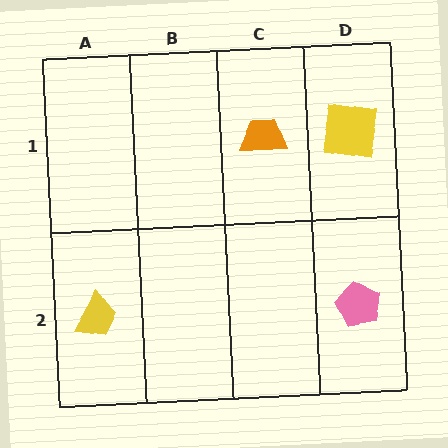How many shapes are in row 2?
2 shapes.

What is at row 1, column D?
A yellow square.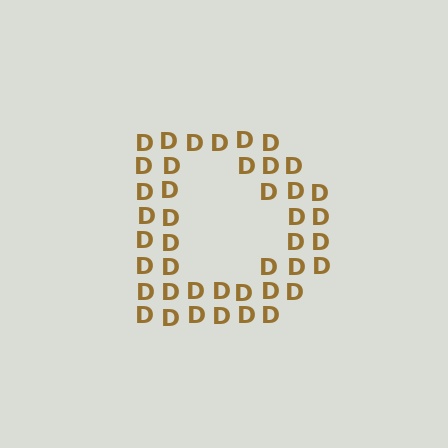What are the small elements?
The small elements are letter D's.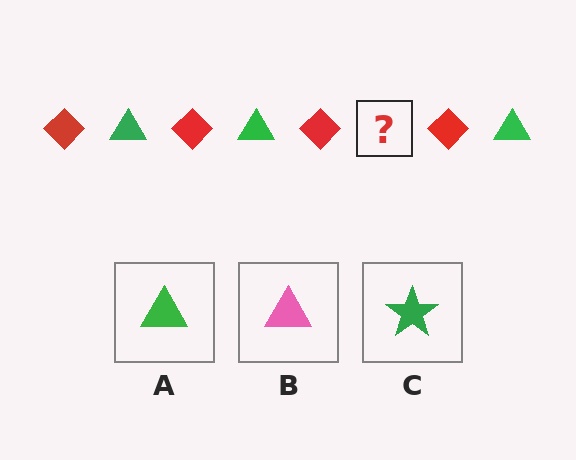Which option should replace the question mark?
Option A.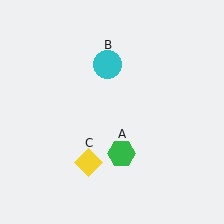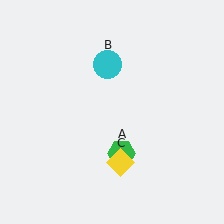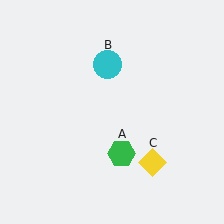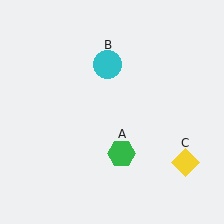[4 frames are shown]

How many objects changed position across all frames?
1 object changed position: yellow diamond (object C).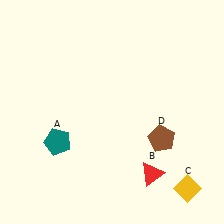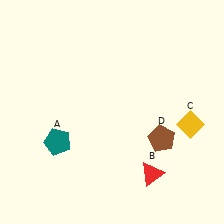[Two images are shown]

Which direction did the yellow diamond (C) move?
The yellow diamond (C) moved up.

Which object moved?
The yellow diamond (C) moved up.